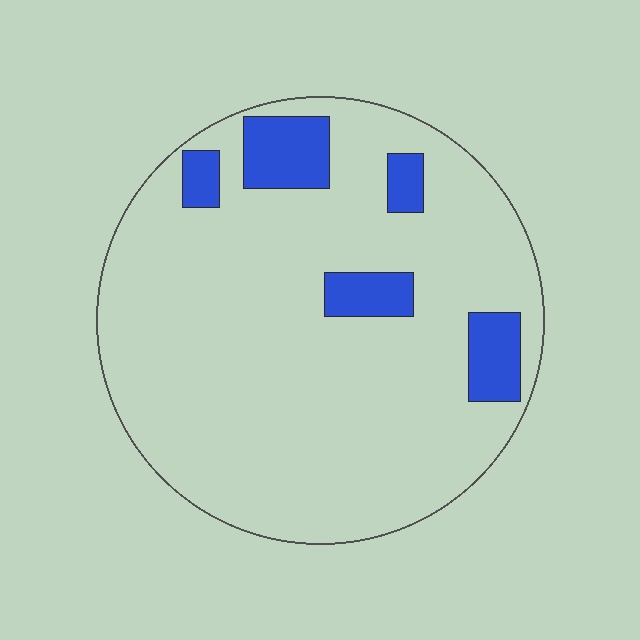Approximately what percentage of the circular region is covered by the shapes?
Approximately 10%.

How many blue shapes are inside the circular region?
5.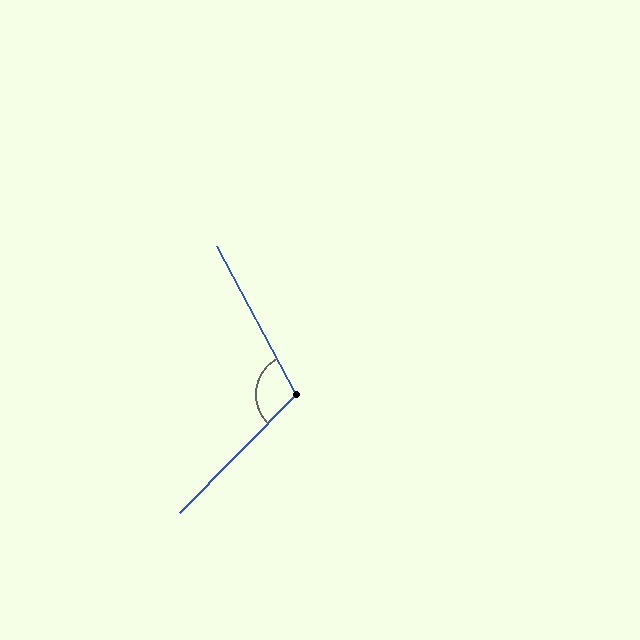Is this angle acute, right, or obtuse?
It is obtuse.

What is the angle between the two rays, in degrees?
Approximately 107 degrees.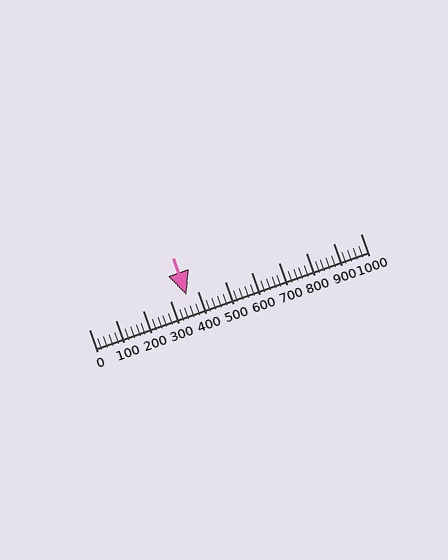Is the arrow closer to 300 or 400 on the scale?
The arrow is closer to 400.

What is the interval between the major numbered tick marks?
The major tick marks are spaced 100 units apart.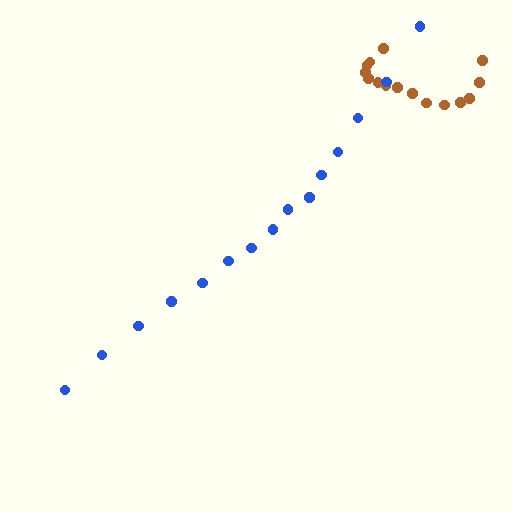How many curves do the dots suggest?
There are 2 distinct paths.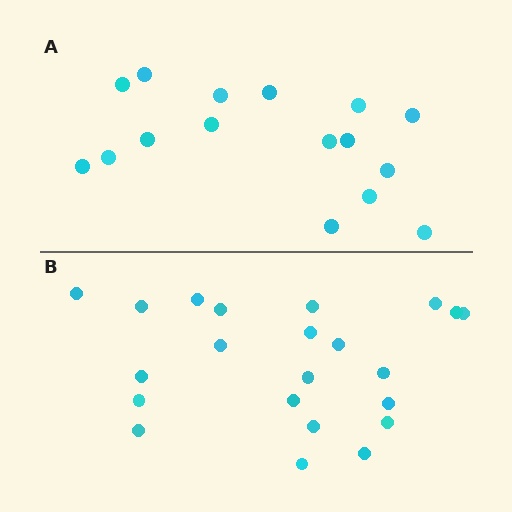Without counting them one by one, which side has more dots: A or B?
Region B (the bottom region) has more dots.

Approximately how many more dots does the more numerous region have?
Region B has about 6 more dots than region A.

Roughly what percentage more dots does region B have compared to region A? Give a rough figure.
About 40% more.